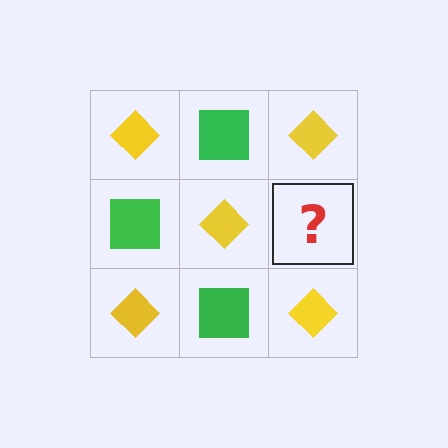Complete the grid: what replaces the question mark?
The question mark should be replaced with a green square.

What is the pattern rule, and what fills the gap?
The rule is that it alternates yellow diamond and green square in a checkerboard pattern. The gap should be filled with a green square.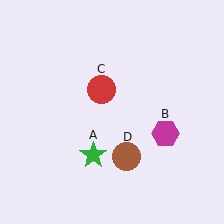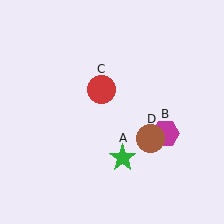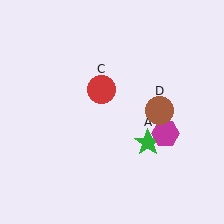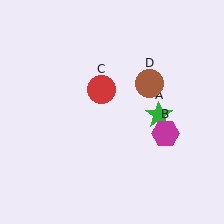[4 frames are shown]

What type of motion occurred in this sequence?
The green star (object A), brown circle (object D) rotated counterclockwise around the center of the scene.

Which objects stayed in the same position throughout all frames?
Magenta hexagon (object B) and red circle (object C) remained stationary.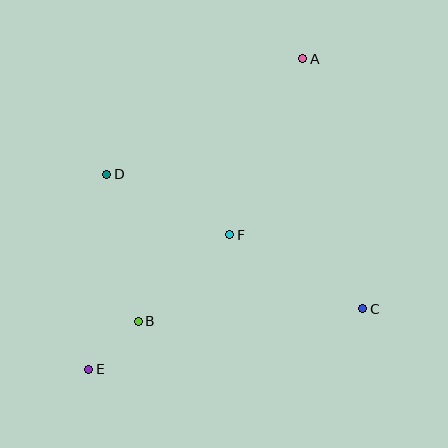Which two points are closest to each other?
Points B and E are closest to each other.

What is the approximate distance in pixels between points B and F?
The distance between B and F is approximately 126 pixels.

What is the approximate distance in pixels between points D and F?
The distance between D and F is approximately 137 pixels.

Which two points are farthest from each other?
Points A and E are farthest from each other.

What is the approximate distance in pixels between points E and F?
The distance between E and F is approximately 195 pixels.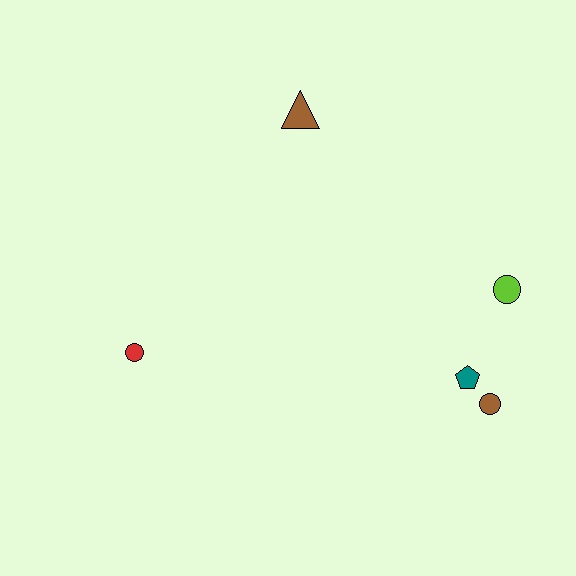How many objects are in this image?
There are 5 objects.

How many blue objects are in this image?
There are no blue objects.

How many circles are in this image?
There are 3 circles.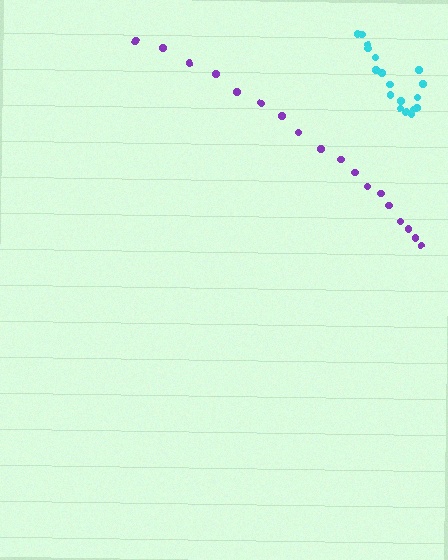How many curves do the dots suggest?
There are 2 distinct paths.